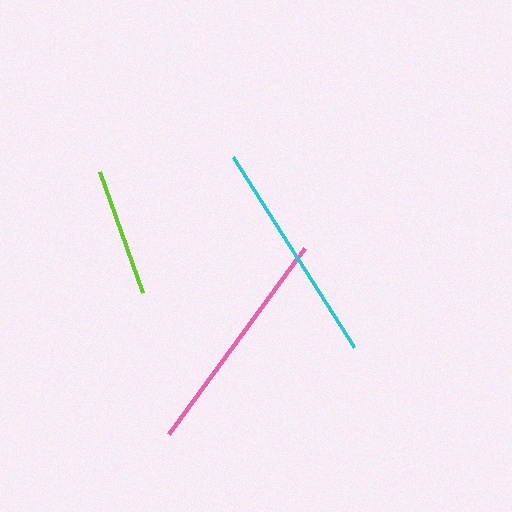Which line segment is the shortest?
The lime line is the shortest at approximately 129 pixels.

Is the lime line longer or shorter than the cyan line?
The cyan line is longer than the lime line.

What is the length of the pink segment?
The pink segment is approximately 231 pixels long.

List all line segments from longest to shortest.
From longest to shortest: pink, cyan, lime.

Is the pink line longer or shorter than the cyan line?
The pink line is longer than the cyan line.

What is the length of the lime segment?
The lime segment is approximately 129 pixels long.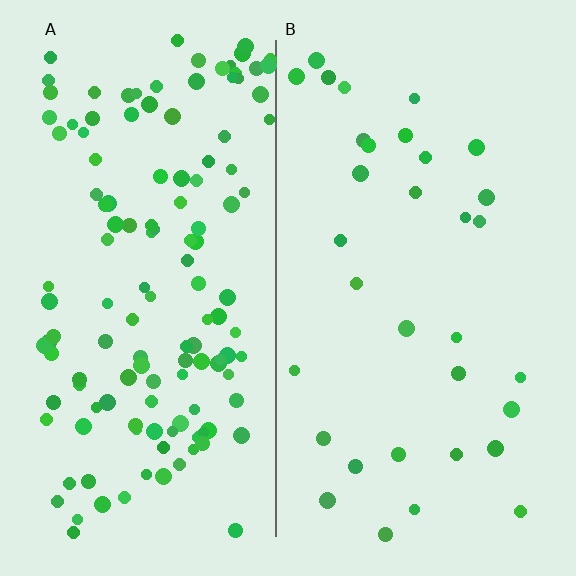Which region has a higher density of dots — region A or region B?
A (the left).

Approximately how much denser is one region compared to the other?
Approximately 4.0× — region A over region B.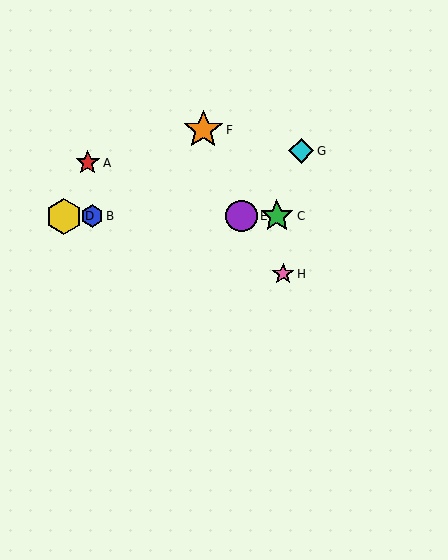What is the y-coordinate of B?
Object B is at y≈216.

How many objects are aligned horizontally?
4 objects (B, C, D, E) are aligned horizontally.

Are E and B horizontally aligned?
Yes, both are at y≈216.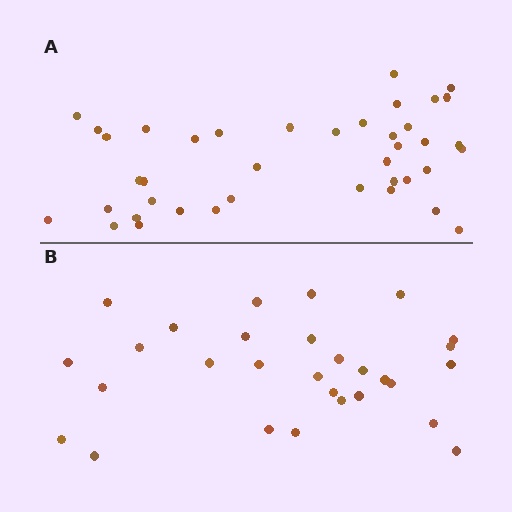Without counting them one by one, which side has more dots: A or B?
Region A (the top region) has more dots.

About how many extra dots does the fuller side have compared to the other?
Region A has roughly 12 or so more dots than region B.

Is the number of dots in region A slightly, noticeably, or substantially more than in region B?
Region A has noticeably more, but not dramatically so. The ratio is roughly 1.4 to 1.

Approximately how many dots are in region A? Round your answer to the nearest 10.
About 40 dots.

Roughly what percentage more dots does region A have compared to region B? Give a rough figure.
About 40% more.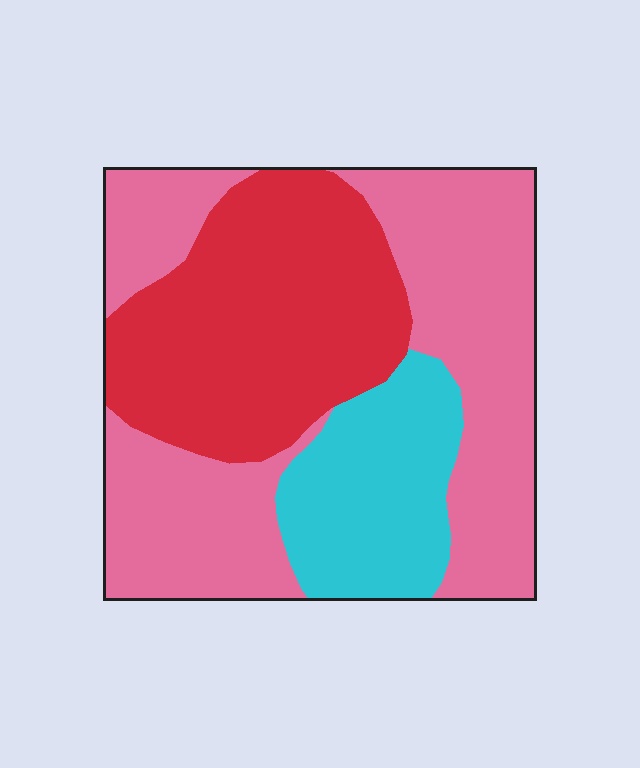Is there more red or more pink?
Pink.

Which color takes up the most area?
Pink, at roughly 50%.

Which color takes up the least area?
Cyan, at roughly 20%.